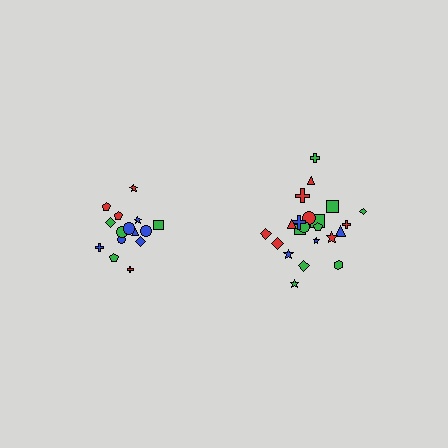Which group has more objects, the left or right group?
The right group.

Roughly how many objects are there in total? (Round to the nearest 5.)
Roughly 35 objects in total.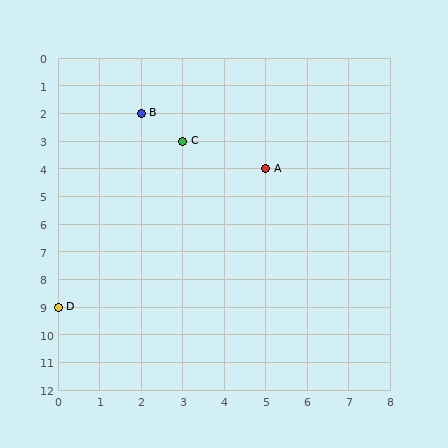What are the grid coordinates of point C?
Point C is at grid coordinates (3, 3).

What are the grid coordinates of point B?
Point B is at grid coordinates (2, 2).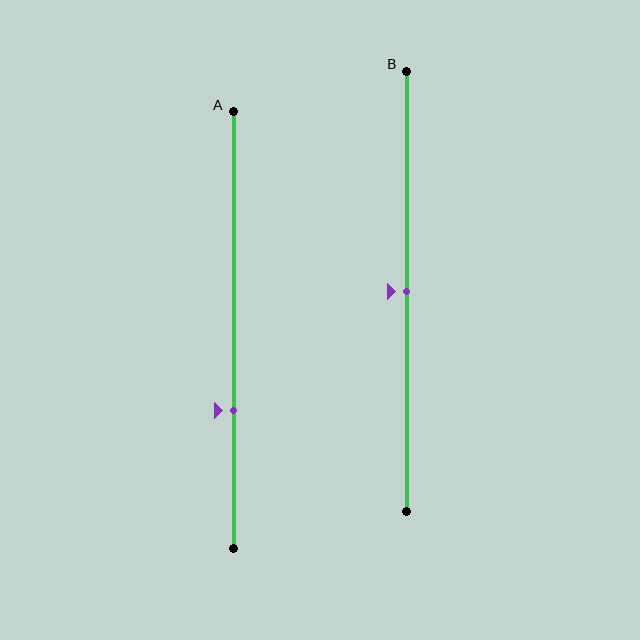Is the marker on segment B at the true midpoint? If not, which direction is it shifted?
Yes, the marker on segment B is at the true midpoint.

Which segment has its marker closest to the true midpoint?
Segment B has its marker closest to the true midpoint.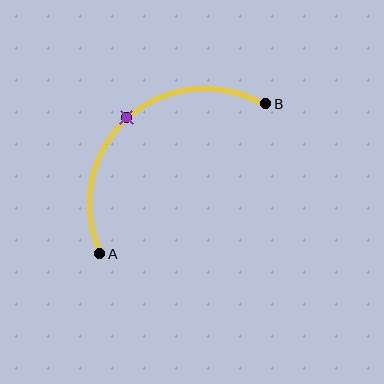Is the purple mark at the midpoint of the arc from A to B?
Yes. The purple mark lies on the arc at equal arc-length from both A and B — it is the arc midpoint.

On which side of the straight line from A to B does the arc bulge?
The arc bulges above and to the left of the straight line connecting A and B.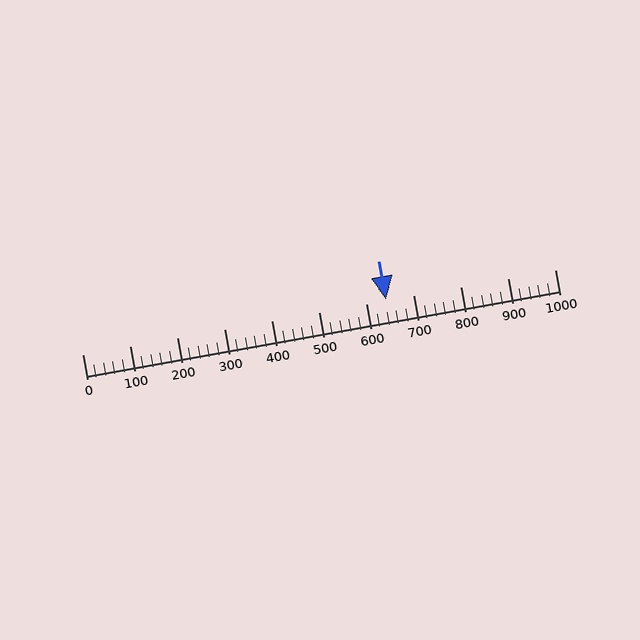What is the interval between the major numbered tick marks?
The major tick marks are spaced 100 units apart.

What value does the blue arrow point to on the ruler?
The blue arrow points to approximately 642.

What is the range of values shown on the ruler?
The ruler shows values from 0 to 1000.